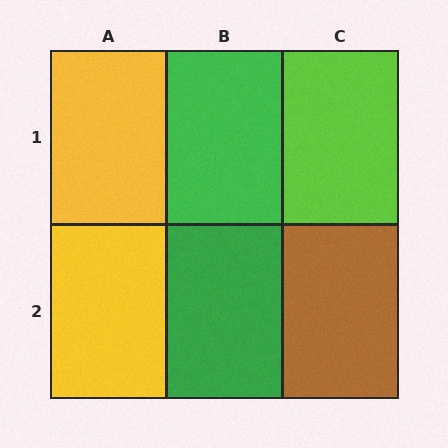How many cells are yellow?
2 cells are yellow.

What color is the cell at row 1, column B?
Green.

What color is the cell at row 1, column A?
Yellow.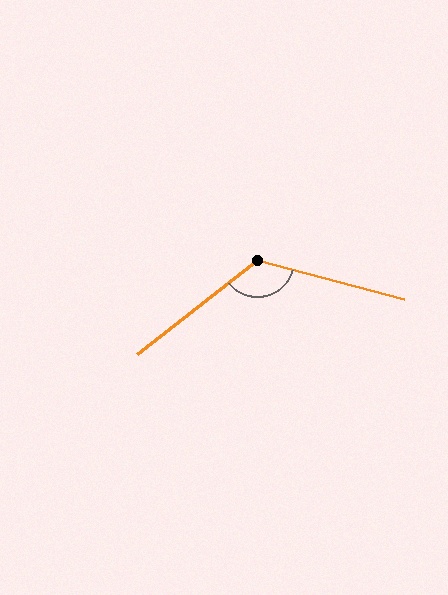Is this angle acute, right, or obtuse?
It is obtuse.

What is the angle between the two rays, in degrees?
Approximately 127 degrees.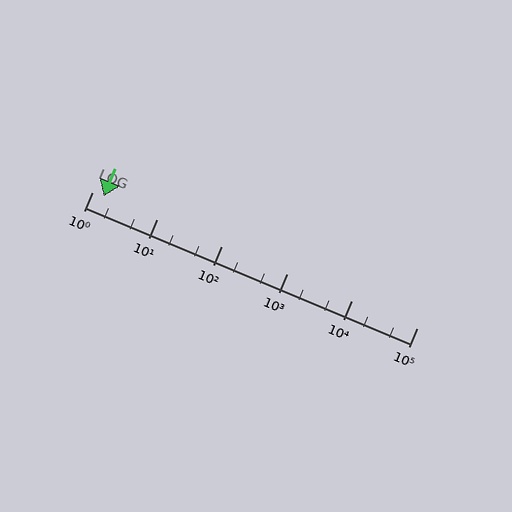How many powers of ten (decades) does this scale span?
The scale spans 5 decades, from 1 to 100000.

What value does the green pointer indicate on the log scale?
The pointer indicates approximately 1.5.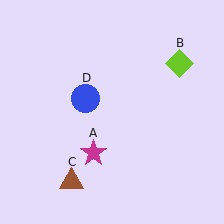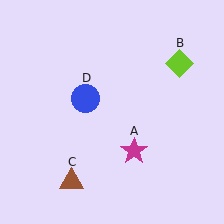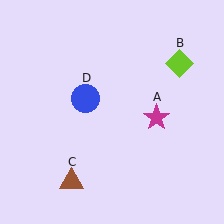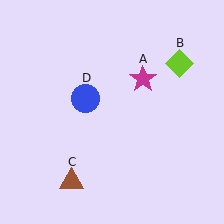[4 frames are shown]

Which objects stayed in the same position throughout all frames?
Lime diamond (object B) and brown triangle (object C) and blue circle (object D) remained stationary.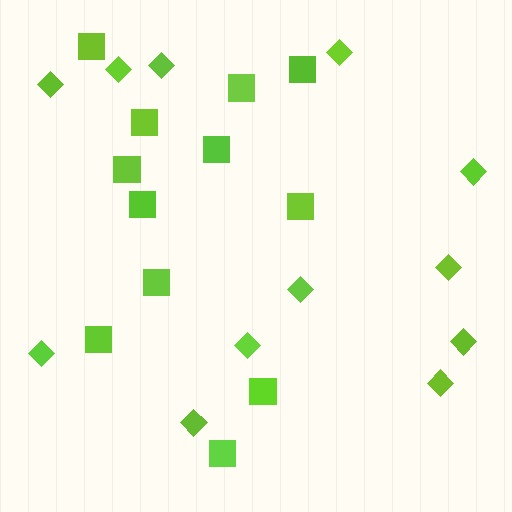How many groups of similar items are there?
There are 2 groups: one group of squares (12) and one group of diamonds (12).